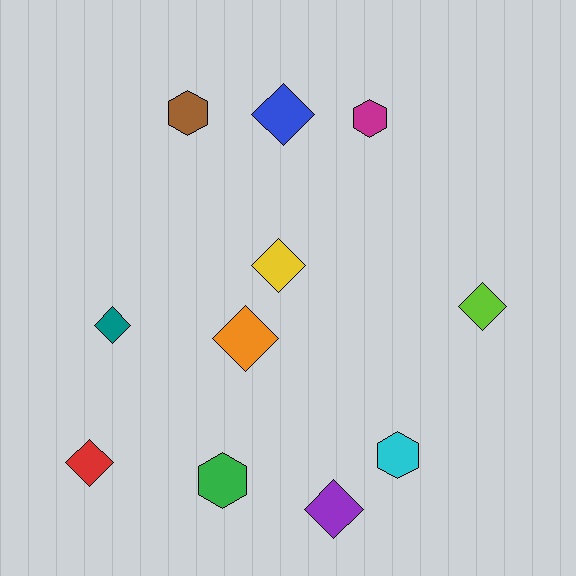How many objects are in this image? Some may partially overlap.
There are 11 objects.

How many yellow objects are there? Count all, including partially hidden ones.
There is 1 yellow object.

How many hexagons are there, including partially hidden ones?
There are 4 hexagons.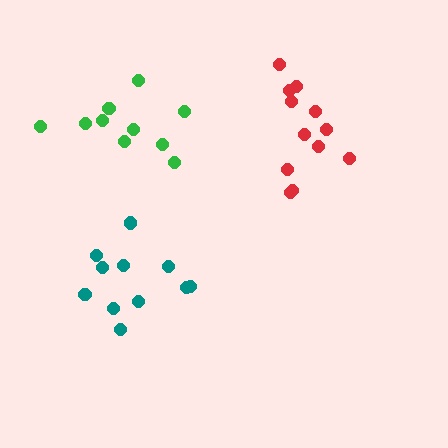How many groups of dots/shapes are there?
There are 3 groups.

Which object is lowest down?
The teal cluster is bottommost.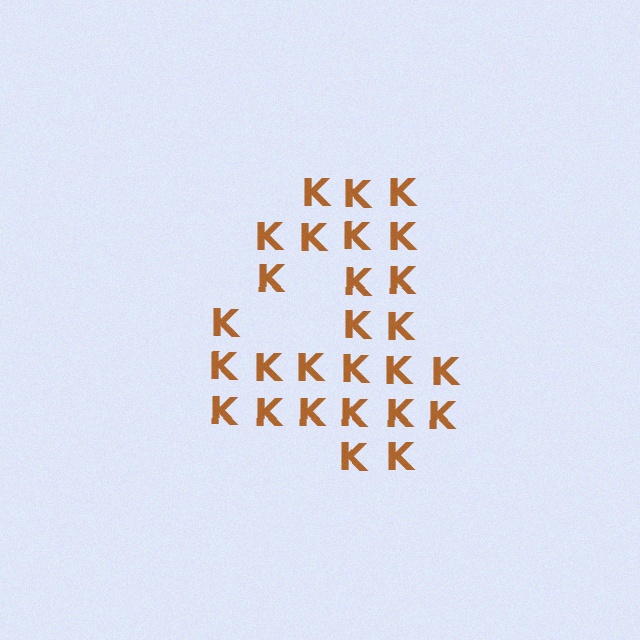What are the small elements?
The small elements are letter K's.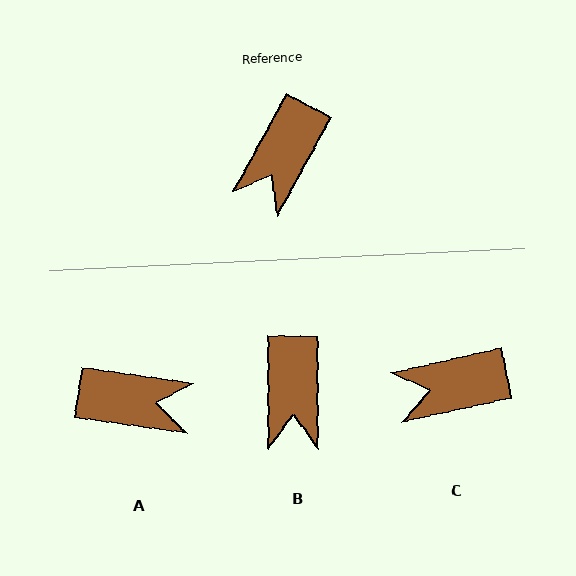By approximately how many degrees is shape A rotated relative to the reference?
Approximately 110 degrees counter-clockwise.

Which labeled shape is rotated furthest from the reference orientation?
A, about 110 degrees away.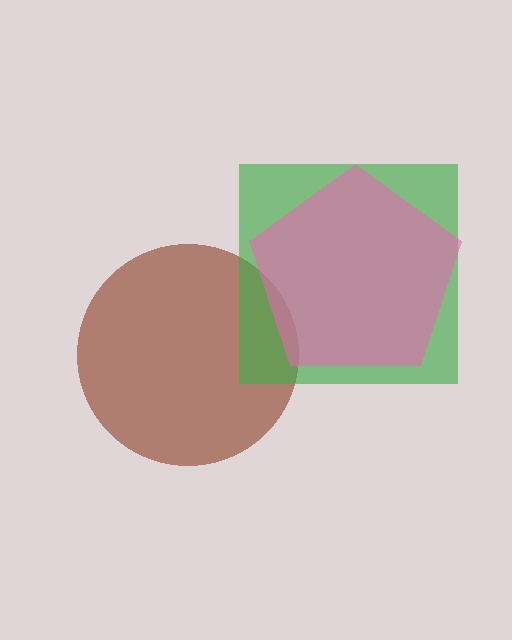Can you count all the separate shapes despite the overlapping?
Yes, there are 3 separate shapes.